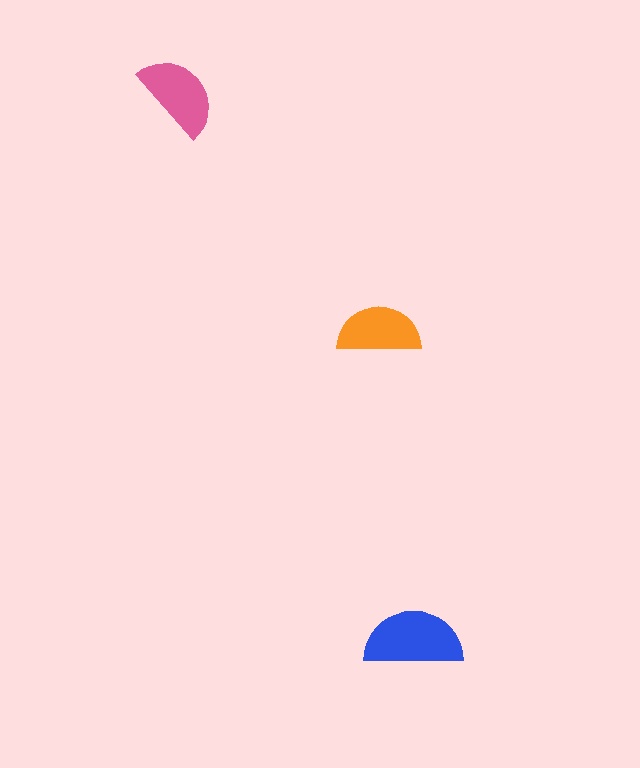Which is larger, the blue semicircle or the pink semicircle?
The blue one.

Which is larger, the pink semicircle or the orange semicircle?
The pink one.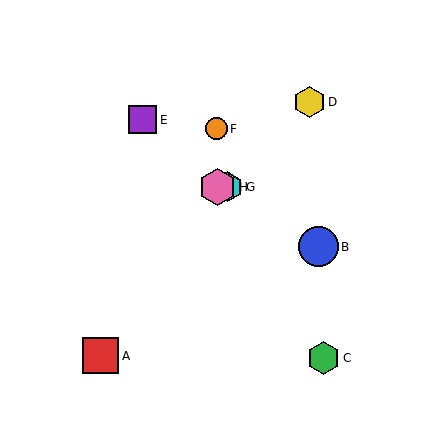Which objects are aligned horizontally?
Objects G, H are aligned horizontally.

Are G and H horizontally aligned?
Yes, both are at y≈187.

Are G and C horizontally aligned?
No, G is at y≈187 and C is at y≈358.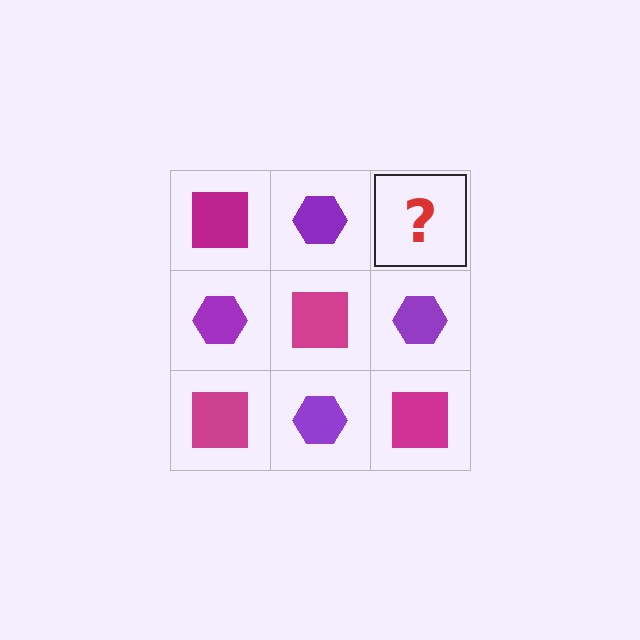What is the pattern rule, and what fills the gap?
The rule is that it alternates magenta square and purple hexagon in a checkerboard pattern. The gap should be filled with a magenta square.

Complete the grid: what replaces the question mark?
The question mark should be replaced with a magenta square.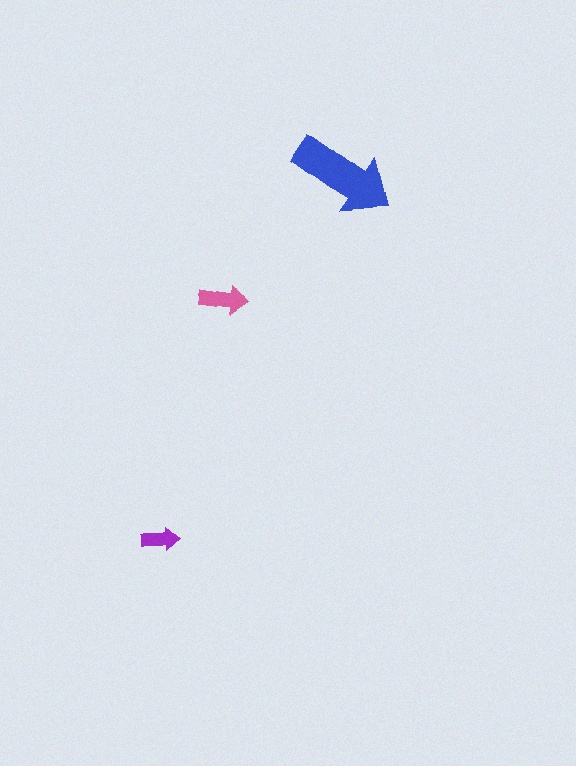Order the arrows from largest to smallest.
the blue one, the pink one, the purple one.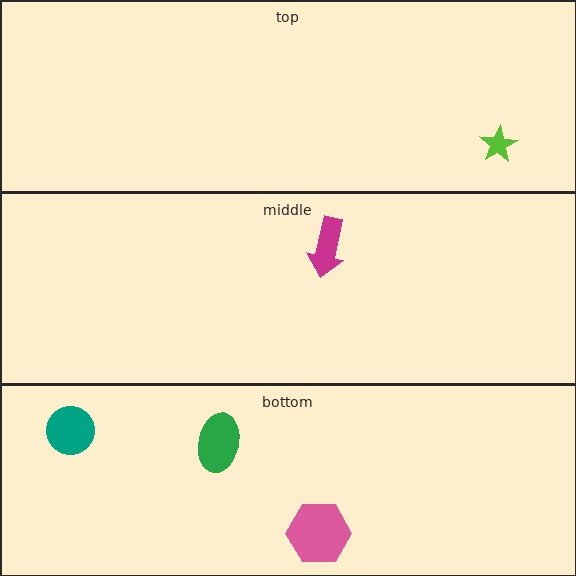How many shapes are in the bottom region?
3.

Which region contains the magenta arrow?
The middle region.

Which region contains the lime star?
The top region.